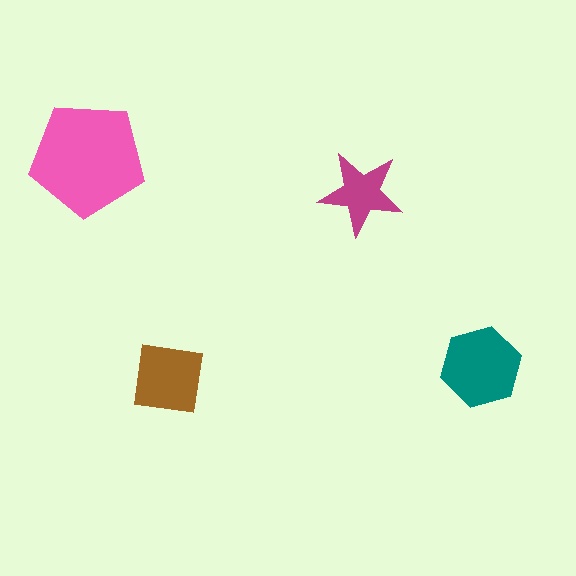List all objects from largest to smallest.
The pink pentagon, the teal hexagon, the brown square, the magenta star.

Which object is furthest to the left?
The pink pentagon is leftmost.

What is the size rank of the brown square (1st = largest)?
3rd.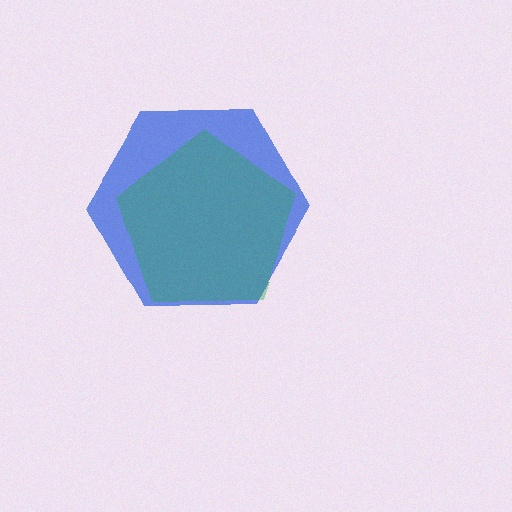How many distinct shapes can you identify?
There are 2 distinct shapes: a blue hexagon, a green pentagon.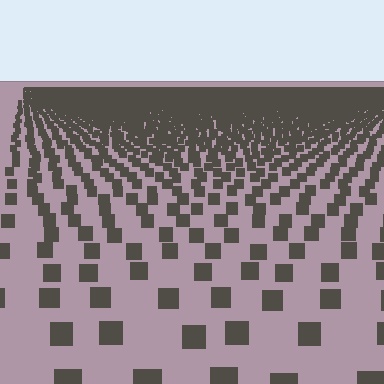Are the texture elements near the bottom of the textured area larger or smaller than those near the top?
Larger. Near the bottom, elements are closer to the viewer and appear at a bigger on-screen size.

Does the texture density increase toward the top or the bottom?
Density increases toward the top.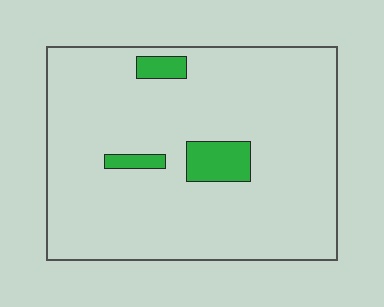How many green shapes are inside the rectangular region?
3.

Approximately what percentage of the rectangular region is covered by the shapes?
Approximately 10%.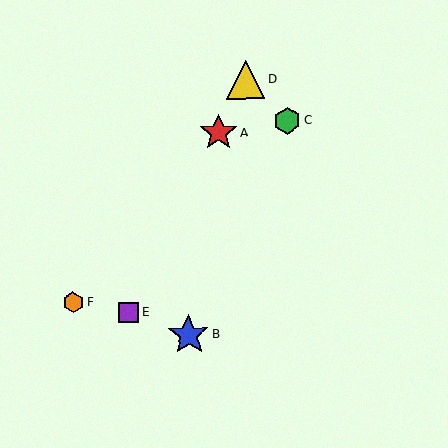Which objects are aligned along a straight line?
Objects A, D, E are aligned along a straight line.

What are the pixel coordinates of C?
Object C is at (287, 121).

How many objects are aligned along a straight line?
3 objects (A, D, E) are aligned along a straight line.